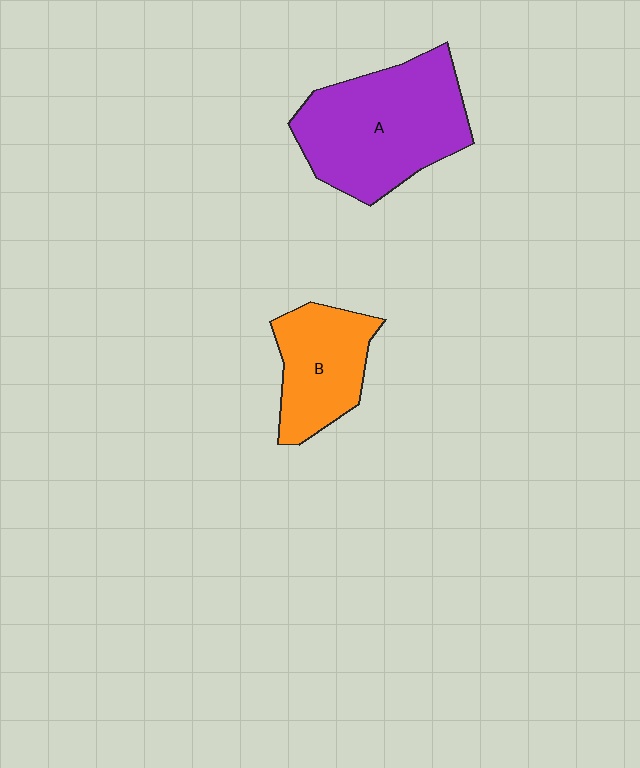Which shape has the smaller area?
Shape B (orange).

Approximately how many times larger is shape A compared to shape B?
Approximately 1.7 times.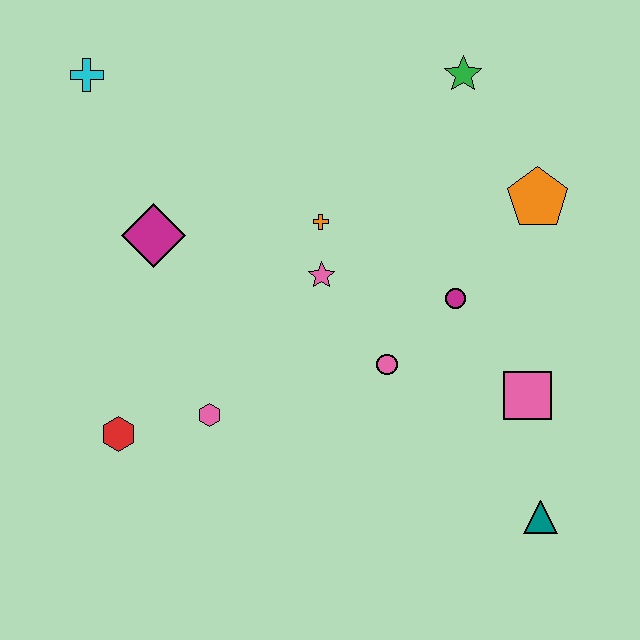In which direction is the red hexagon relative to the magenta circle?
The red hexagon is to the left of the magenta circle.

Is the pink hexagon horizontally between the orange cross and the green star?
No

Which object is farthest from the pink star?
The teal triangle is farthest from the pink star.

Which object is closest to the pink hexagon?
The red hexagon is closest to the pink hexagon.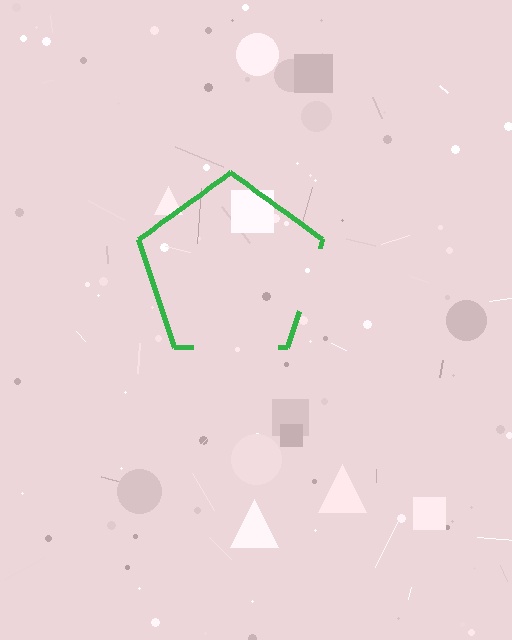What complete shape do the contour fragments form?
The contour fragments form a pentagon.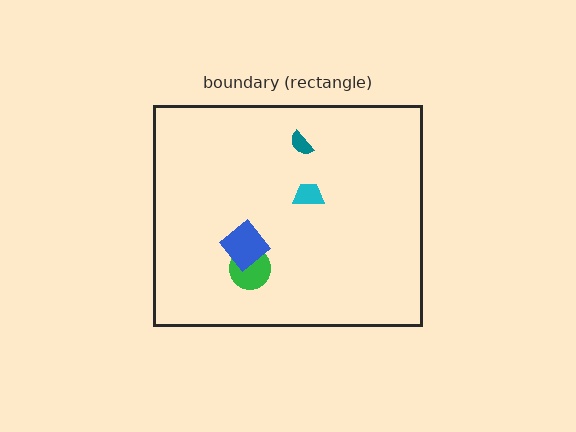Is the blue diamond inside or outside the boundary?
Inside.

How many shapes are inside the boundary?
4 inside, 0 outside.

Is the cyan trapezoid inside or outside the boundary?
Inside.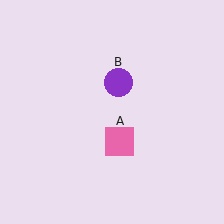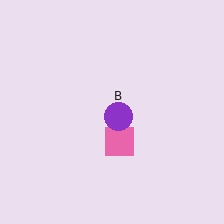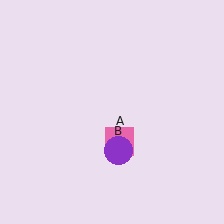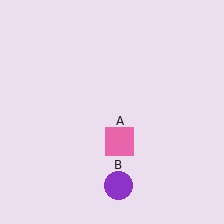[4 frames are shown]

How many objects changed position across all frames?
1 object changed position: purple circle (object B).